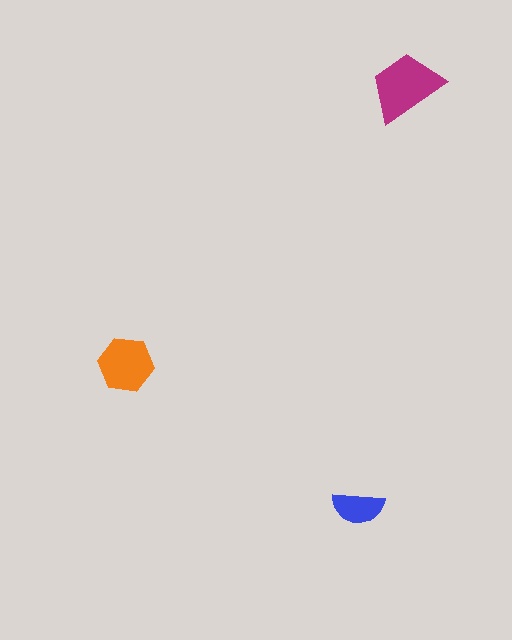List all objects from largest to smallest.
The magenta trapezoid, the orange hexagon, the blue semicircle.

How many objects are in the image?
There are 3 objects in the image.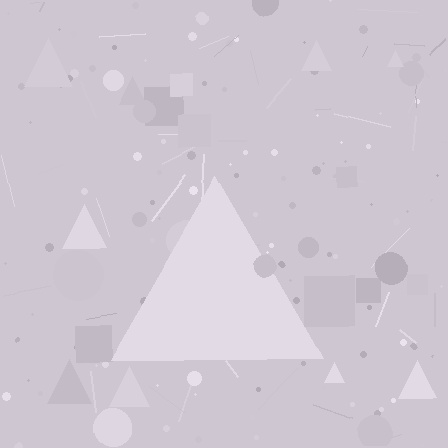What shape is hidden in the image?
A triangle is hidden in the image.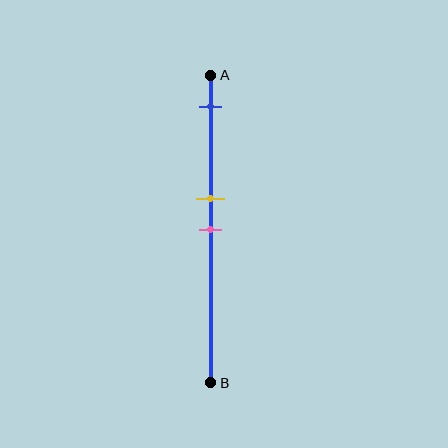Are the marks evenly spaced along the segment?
No, the marks are not evenly spaced.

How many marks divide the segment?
There are 3 marks dividing the segment.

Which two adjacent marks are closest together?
The yellow and pink marks are the closest adjacent pair.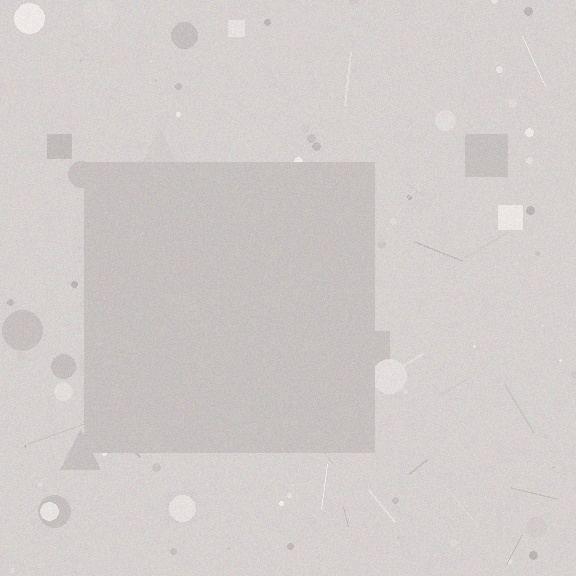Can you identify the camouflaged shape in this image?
The camouflaged shape is a square.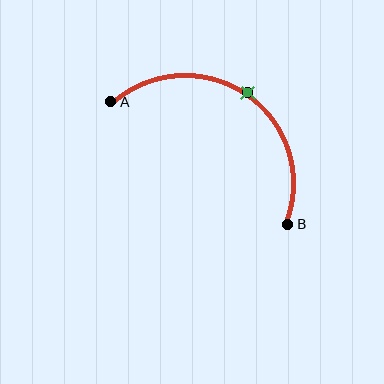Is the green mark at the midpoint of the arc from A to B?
Yes. The green mark lies on the arc at equal arc-length from both A and B — it is the arc midpoint.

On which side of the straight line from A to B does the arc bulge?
The arc bulges above and to the right of the straight line connecting A and B.